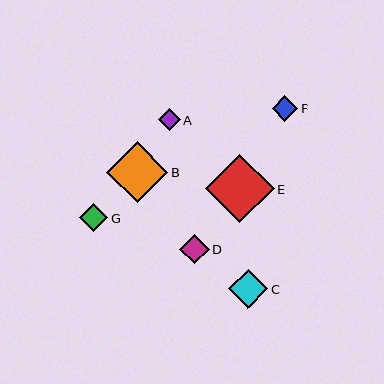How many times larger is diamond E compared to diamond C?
Diamond E is approximately 1.8 times the size of diamond C.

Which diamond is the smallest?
Diamond A is the smallest with a size of approximately 22 pixels.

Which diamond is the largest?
Diamond E is the largest with a size of approximately 68 pixels.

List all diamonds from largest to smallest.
From largest to smallest: E, B, C, D, G, F, A.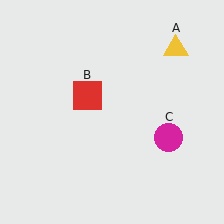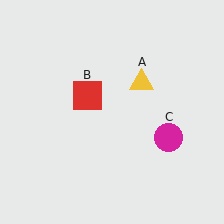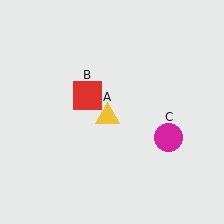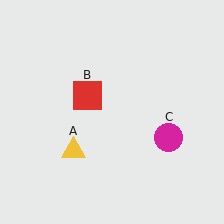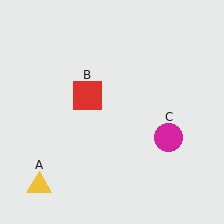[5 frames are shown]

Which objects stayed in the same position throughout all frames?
Red square (object B) and magenta circle (object C) remained stationary.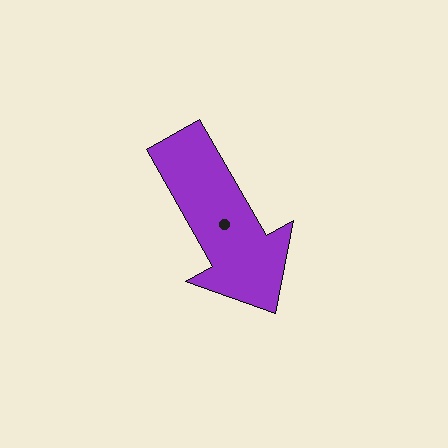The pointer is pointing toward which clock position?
Roughly 5 o'clock.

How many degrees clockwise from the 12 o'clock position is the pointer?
Approximately 150 degrees.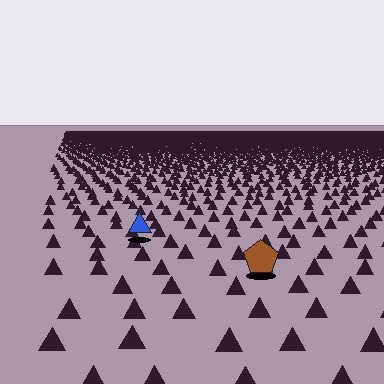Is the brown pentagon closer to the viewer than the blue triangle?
Yes. The brown pentagon is closer — you can tell from the texture gradient: the ground texture is coarser near it.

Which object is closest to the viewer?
The brown pentagon is closest. The texture marks near it are larger and more spread out.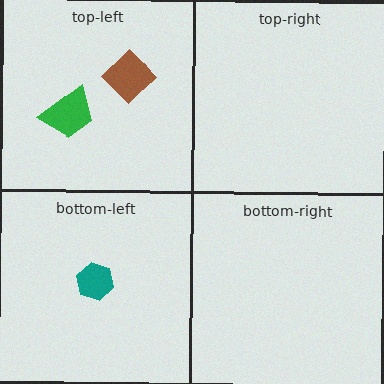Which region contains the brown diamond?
The top-left region.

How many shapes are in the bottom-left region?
1.